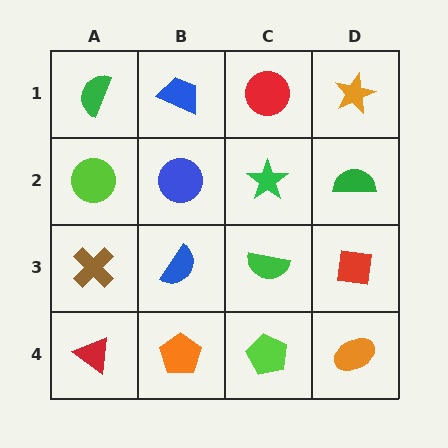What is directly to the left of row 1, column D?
A red circle.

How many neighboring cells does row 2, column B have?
4.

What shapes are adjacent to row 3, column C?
A green star (row 2, column C), a lime pentagon (row 4, column C), a blue semicircle (row 3, column B), a red square (row 3, column D).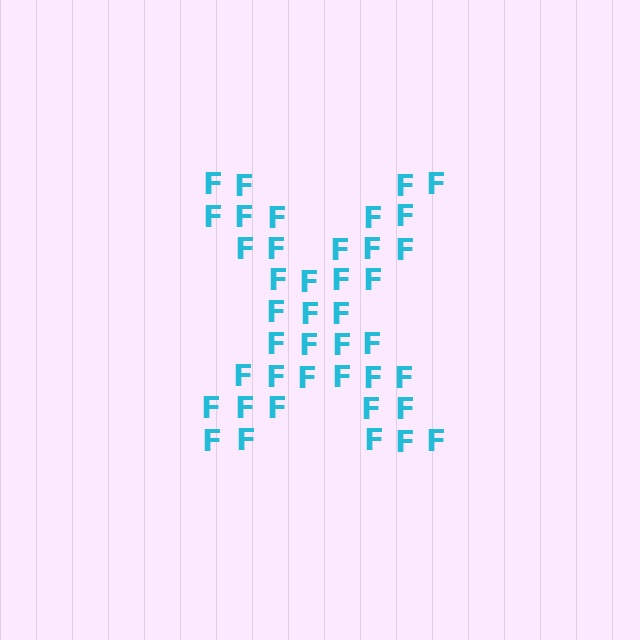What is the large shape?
The large shape is the letter X.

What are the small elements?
The small elements are letter F's.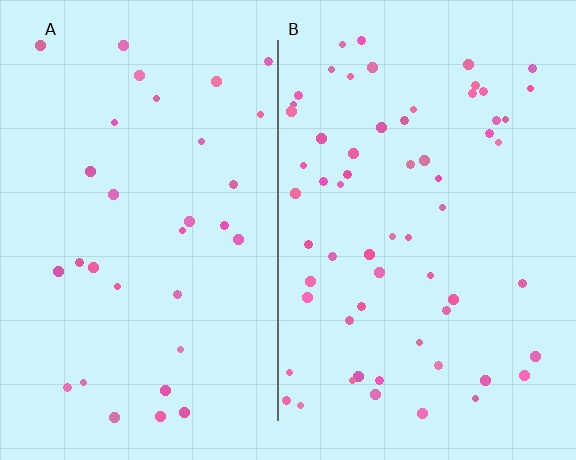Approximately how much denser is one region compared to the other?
Approximately 2.0× — region B over region A.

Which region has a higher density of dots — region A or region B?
B (the right).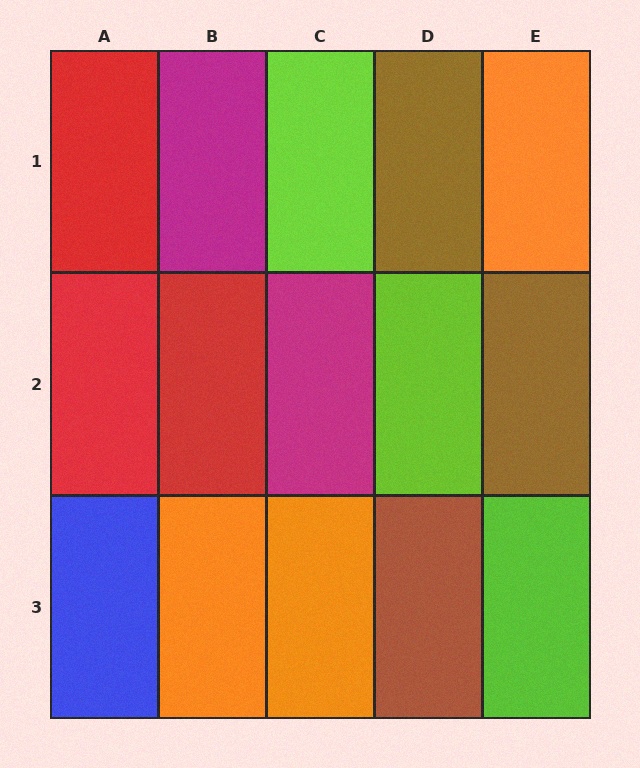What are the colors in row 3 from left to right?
Blue, orange, orange, brown, lime.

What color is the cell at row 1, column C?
Lime.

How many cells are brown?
3 cells are brown.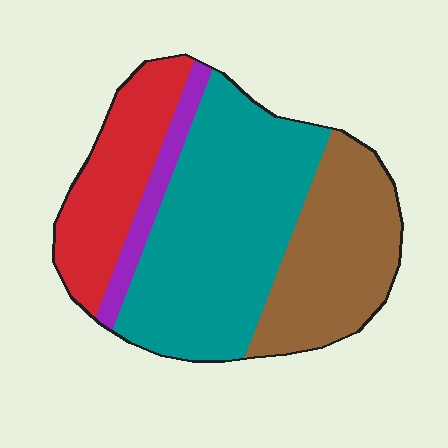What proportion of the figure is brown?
Brown takes up about one quarter (1/4) of the figure.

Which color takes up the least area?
Purple, at roughly 5%.